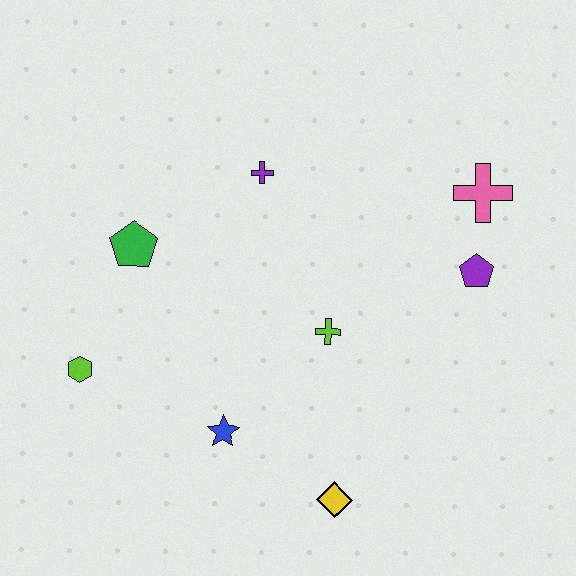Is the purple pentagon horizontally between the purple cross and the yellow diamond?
No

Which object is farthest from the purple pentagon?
The lime hexagon is farthest from the purple pentagon.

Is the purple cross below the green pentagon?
No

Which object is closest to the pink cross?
The purple pentagon is closest to the pink cross.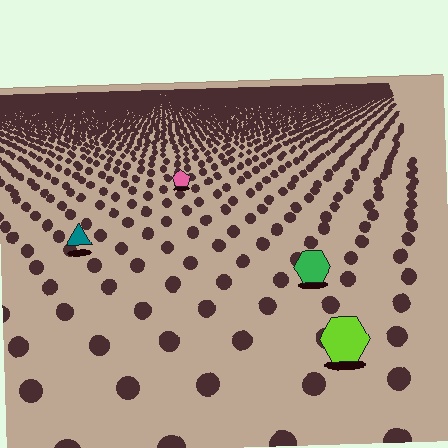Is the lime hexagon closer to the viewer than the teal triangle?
Yes. The lime hexagon is closer — you can tell from the texture gradient: the ground texture is coarser near it.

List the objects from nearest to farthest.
From nearest to farthest: the lime hexagon, the green hexagon, the teal triangle, the pink pentagon.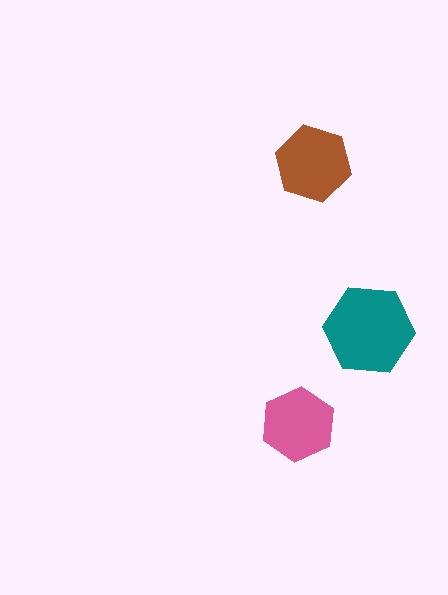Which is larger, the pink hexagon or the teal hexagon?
The teal one.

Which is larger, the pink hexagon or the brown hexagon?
The brown one.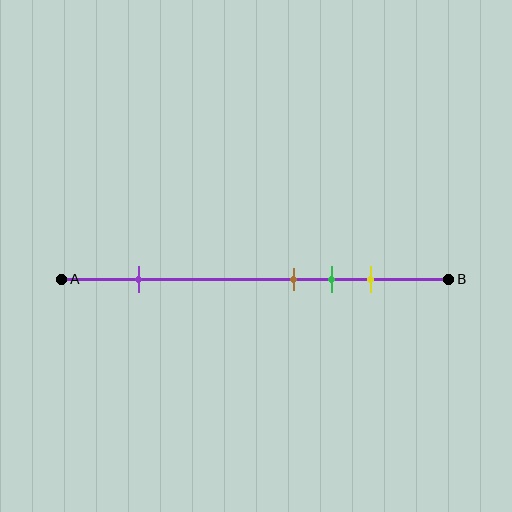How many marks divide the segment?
There are 4 marks dividing the segment.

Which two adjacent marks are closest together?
The brown and green marks are the closest adjacent pair.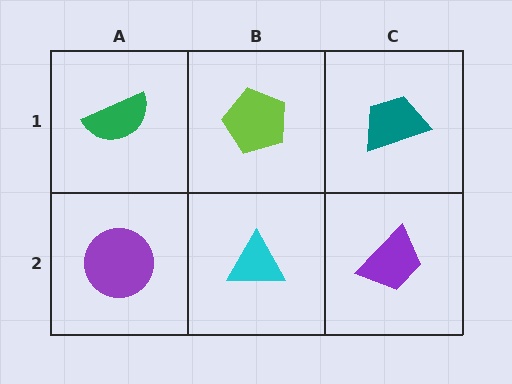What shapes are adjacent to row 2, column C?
A teal trapezoid (row 1, column C), a cyan triangle (row 2, column B).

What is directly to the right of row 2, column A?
A cyan triangle.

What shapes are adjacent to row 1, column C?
A purple trapezoid (row 2, column C), a lime pentagon (row 1, column B).